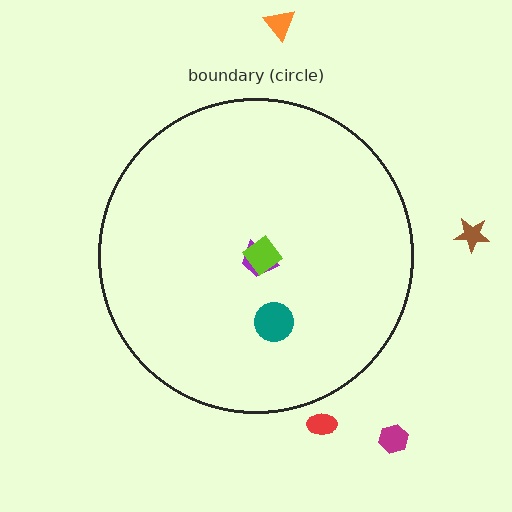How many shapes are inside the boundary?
3 inside, 4 outside.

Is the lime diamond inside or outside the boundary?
Inside.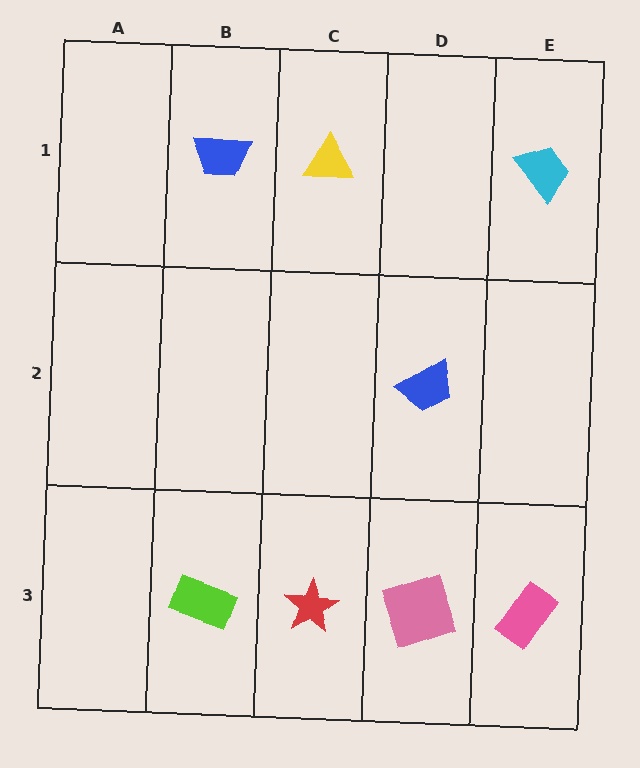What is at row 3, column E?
A pink rectangle.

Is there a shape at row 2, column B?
No, that cell is empty.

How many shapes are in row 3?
4 shapes.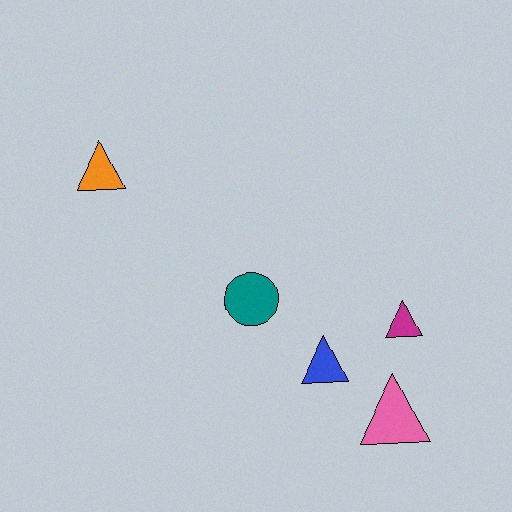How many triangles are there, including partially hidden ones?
There are 4 triangles.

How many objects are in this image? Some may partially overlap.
There are 5 objects.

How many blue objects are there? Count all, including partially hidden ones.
There is 1 blue object.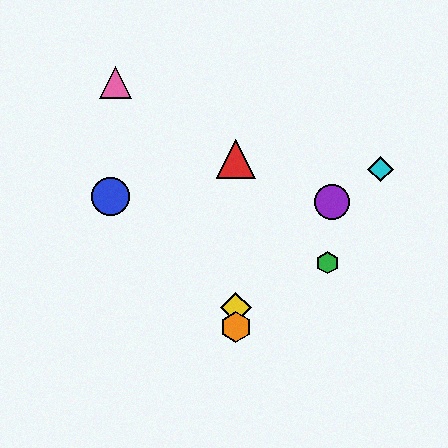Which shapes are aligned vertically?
The red triangle, the yellow diamond, the orange hexagon are aligned vertically.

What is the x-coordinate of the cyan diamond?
The cyan diamond is at x≈380.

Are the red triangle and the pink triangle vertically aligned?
No, the red triangle is at x≈236 and the pink triangle is at x≈116.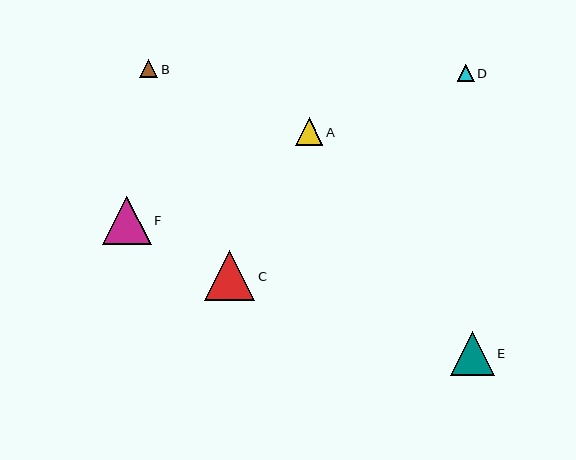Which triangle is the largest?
Triangle C is the largest with a size of approximately 51 pixels.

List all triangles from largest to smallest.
From largest to smallest: C, F, E, A, B, D.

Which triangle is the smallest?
Triangle D is the smallest with a size of approximately 17 pixels.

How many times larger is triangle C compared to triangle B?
Triangle C is approximately 2.7 times the size of triangle B.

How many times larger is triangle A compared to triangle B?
Triangle A is approximately 1.5 times the size of triangle B.